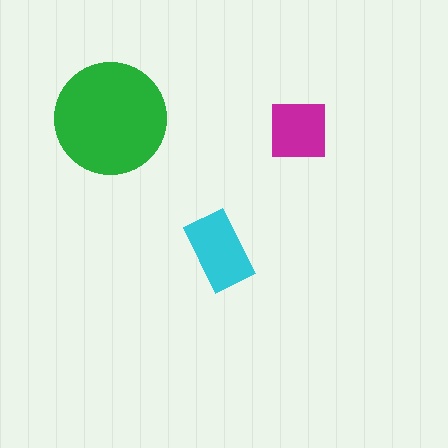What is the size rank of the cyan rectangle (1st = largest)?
2nd.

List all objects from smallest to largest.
The magenta square, the cyan rectangle, the green circle.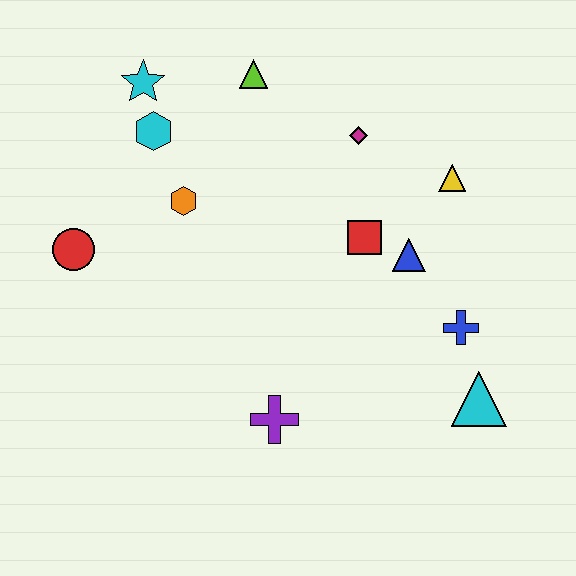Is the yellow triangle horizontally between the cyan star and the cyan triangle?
Yes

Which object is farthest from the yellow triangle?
The red circle is farthest from the yellow triangle.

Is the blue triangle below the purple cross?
No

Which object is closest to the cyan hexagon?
The cyan star is closest to the cyan hexagon.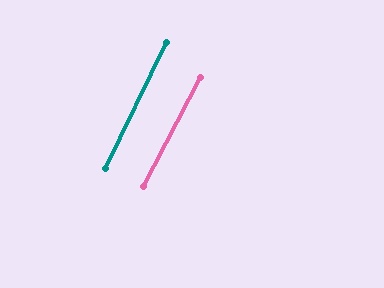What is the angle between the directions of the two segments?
Approximately 2 degrees.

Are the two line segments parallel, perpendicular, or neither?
Parallel — their directions differ by only 1.9°.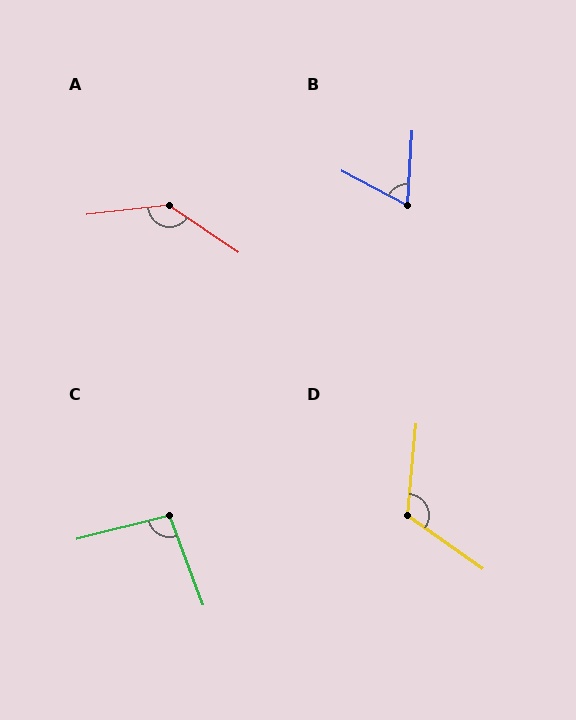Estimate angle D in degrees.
Approximately 120 degrees.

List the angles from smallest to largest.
B (65°), C (96°), D (120°), A (139°).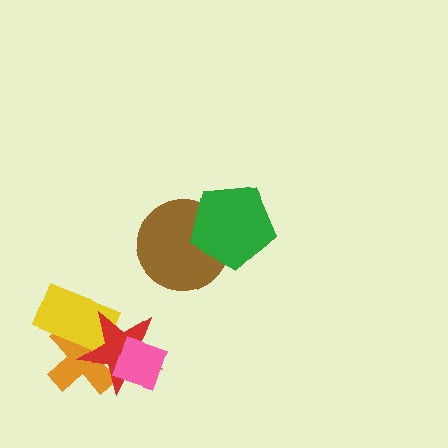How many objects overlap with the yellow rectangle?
2 objects overlap with the yellow rectangle.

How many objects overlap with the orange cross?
3 objects overlap with the orange cross.